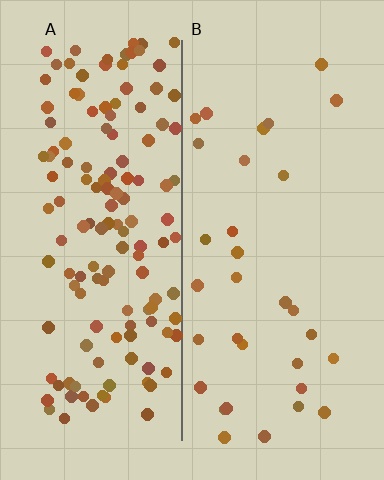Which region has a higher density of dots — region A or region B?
A (the left).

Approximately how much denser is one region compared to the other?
Approximately 4.4× — region A over region B.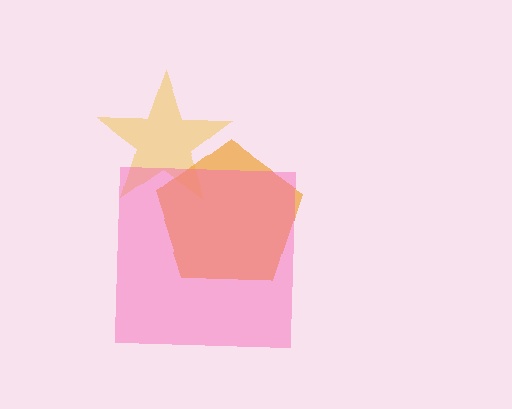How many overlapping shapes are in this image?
There are 3 overlapping shapes in the image.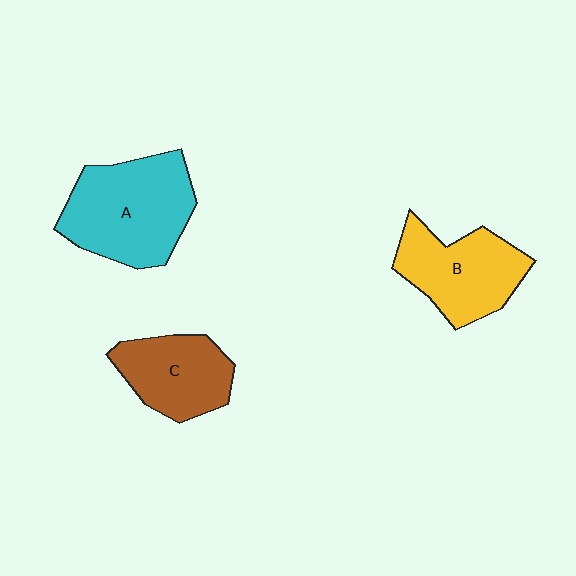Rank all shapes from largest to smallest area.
From largest to smallest: A (cyan), B (yellow), C (brown).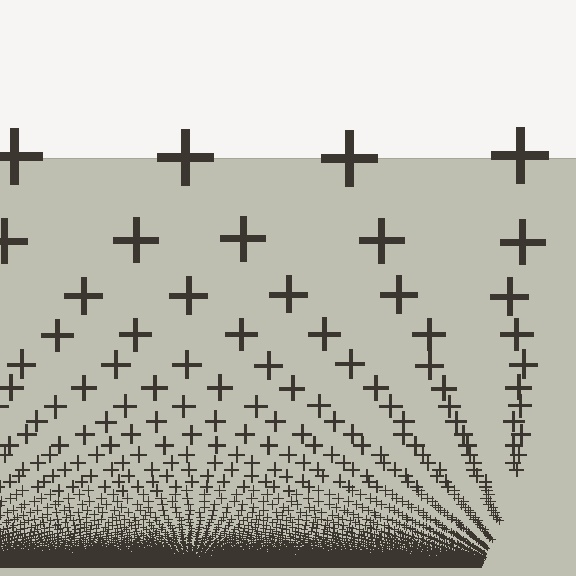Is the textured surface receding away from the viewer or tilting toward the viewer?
The surface appears to tilt toward the viewer. Texture elements get larger and sparser toward the top.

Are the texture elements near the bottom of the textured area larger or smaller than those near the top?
Smaller. The gradient is inverted — elements near the bottom are smaller and denser.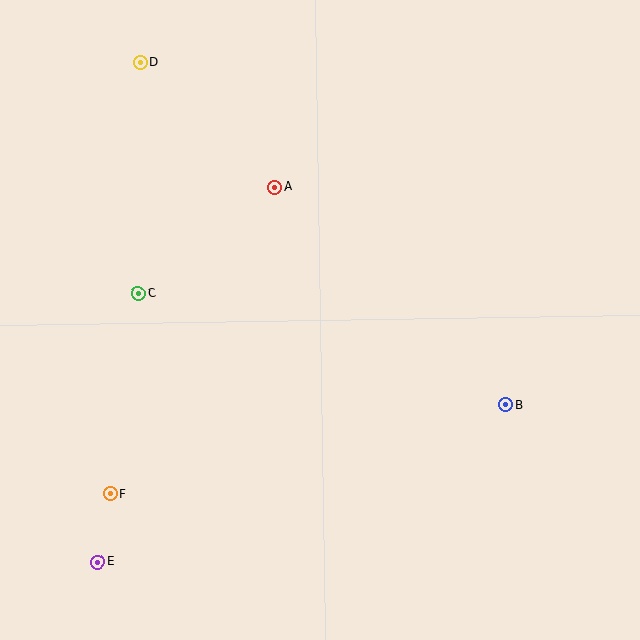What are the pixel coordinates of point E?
Point E is at (98, 562).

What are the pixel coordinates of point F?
Point F is at (110, 494).